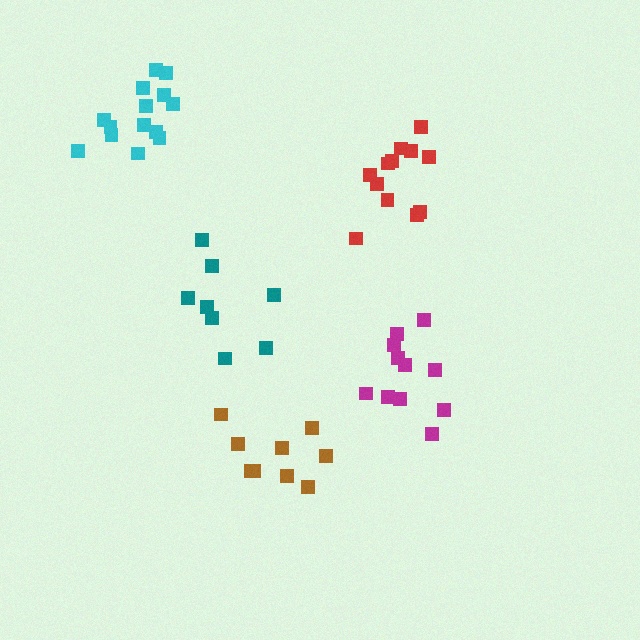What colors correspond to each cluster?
The clusters are colored: magenta, brown, teal, red, cyan.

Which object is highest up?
The cyan cluster is topmost.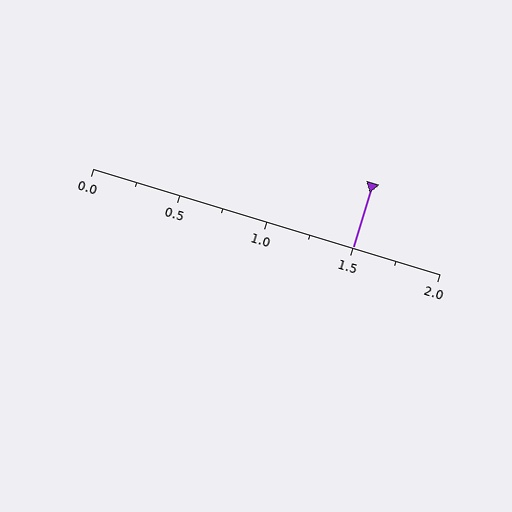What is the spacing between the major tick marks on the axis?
The major ticks are spaced 0.5 apart.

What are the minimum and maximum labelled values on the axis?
The axis runs from 0.0 to 2.0.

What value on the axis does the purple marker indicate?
The marker indicates approximately 1.5.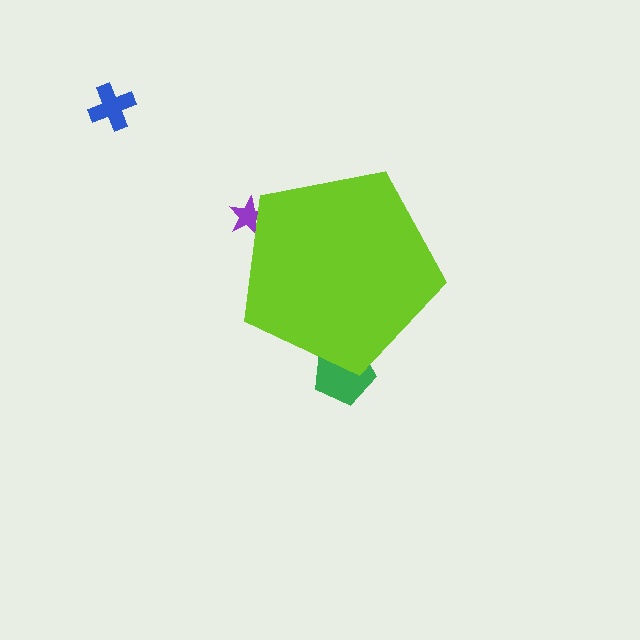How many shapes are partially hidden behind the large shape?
2 shapes are partially hidden.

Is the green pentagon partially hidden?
Yes, the green pentagon is partially hidden behind the lime pentagon.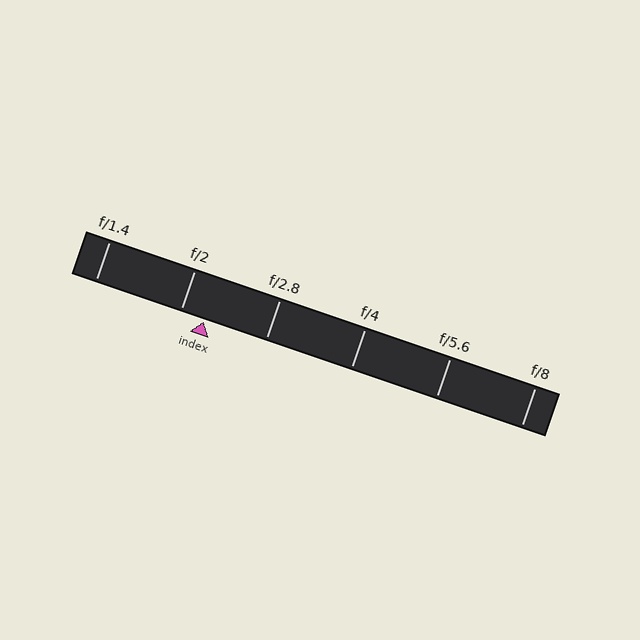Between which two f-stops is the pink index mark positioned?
The index mark is between f/2 and f/2.8.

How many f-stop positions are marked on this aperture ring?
There are 6 f-stop positions marked.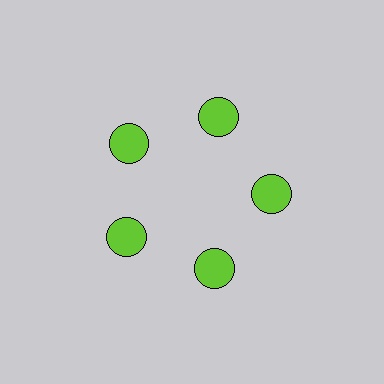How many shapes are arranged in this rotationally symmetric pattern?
There are 5 shapes, arranged in 5 groups of 1.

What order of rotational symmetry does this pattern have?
This pattern has 5-fold rotational symmetry.